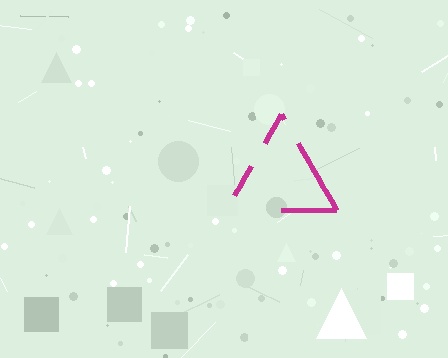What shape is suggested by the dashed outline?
The dashed outline suggests a triangle.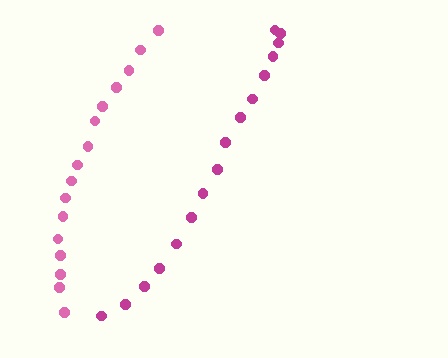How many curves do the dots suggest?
There are 2 distinct paths.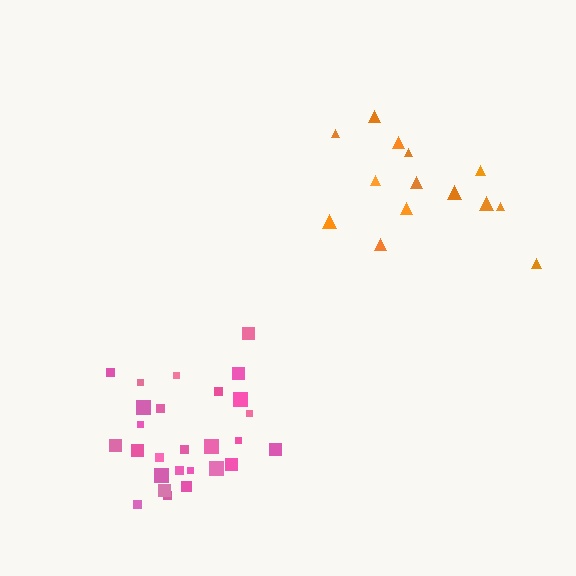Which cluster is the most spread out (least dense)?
Orange.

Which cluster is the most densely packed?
Pink.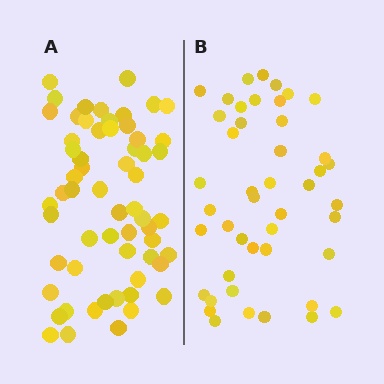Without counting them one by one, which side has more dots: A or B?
Region A (the left region) has more dots.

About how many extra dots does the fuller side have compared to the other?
Region A has approximately 15 more dots than region B.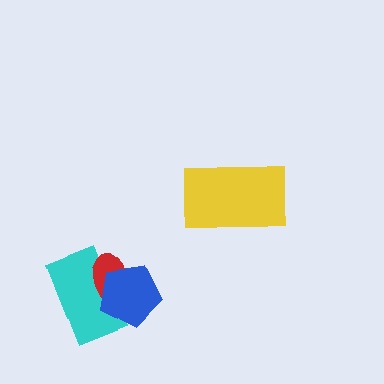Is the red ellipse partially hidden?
Yes, it is partially covered by another shape.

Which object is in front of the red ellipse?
The blue pentagon is in front of the red ellipse.